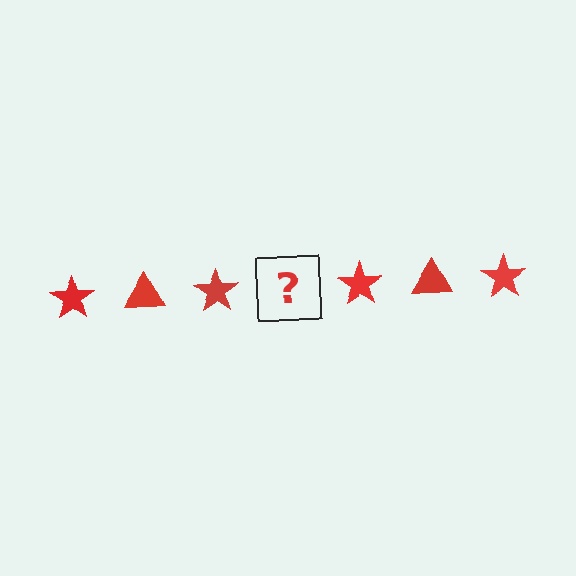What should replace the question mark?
The question mark should be replaced with a red triangle.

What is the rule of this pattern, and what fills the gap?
The rule is that the pattern cycles through star, triangle shapes in red. The gap should be filled with a red triangle.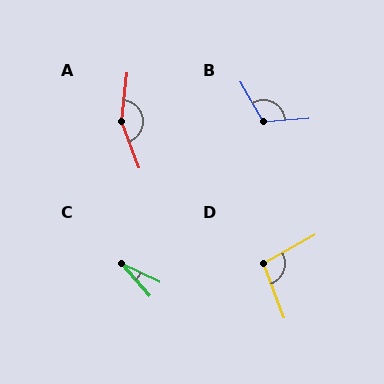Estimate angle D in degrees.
Approximately 98 degrees.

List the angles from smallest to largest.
C (22°), D (98°), B (115°), A (153°).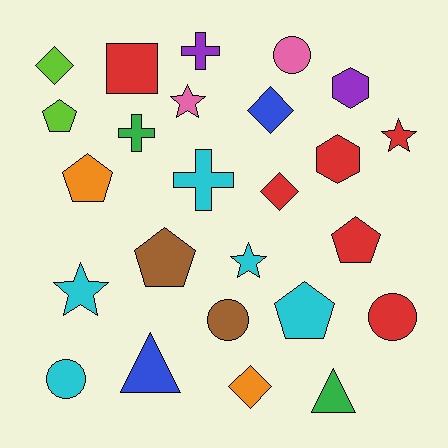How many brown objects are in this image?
There are 2 brown objects.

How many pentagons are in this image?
There are 5 pentagons.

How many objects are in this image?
There are 25 objects.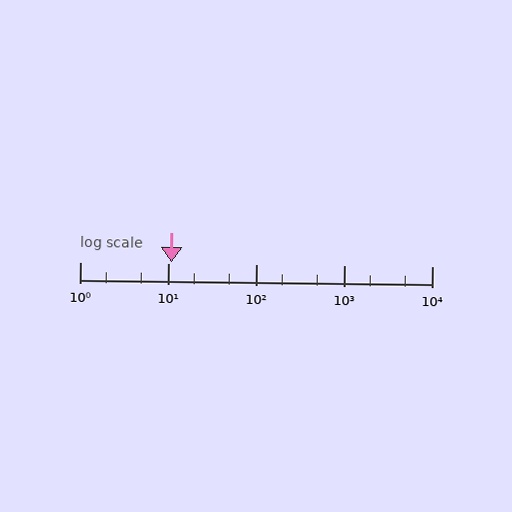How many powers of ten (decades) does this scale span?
The scale spans 4 decades, from 1 to 10000.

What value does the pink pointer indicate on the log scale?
The pointer indicates approximately 11.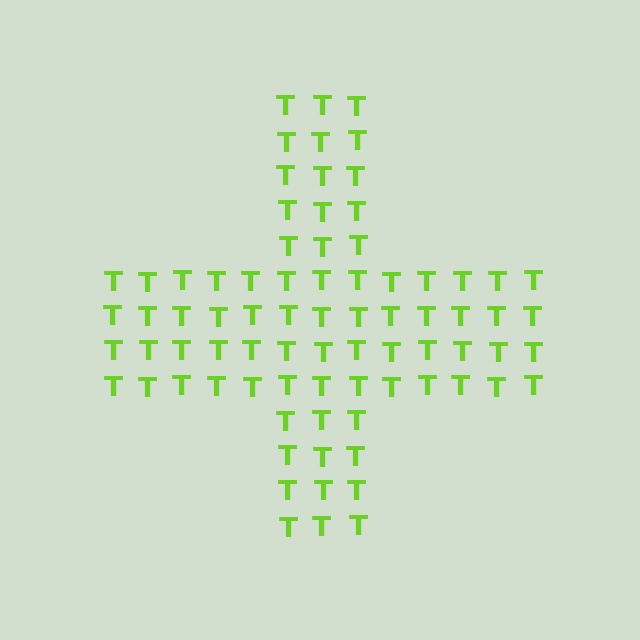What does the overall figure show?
The overall figure shows a cross.